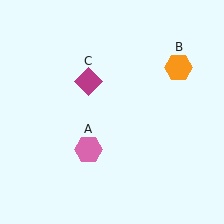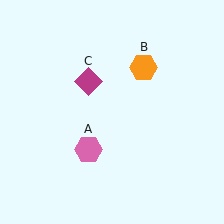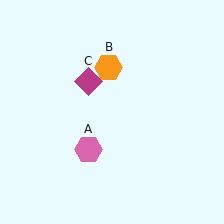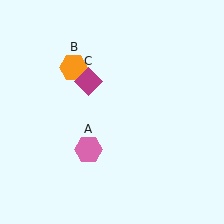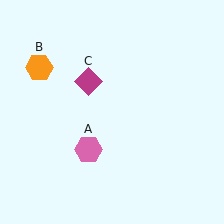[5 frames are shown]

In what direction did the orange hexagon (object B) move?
The orange hexagon (object B) moved left.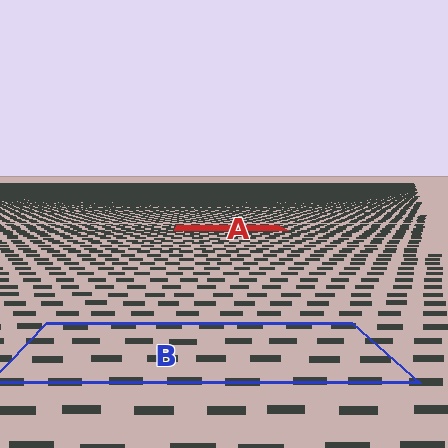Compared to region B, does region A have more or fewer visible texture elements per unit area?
Region A has more texture elements per unit area — they are packed more densely because it is farther away.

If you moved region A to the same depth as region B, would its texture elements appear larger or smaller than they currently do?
They would appear larger. At a closer depth, the same texture elements are projected at a bigger on-screen size.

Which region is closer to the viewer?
Region B is closer. The texture elements there are larger and more spread out.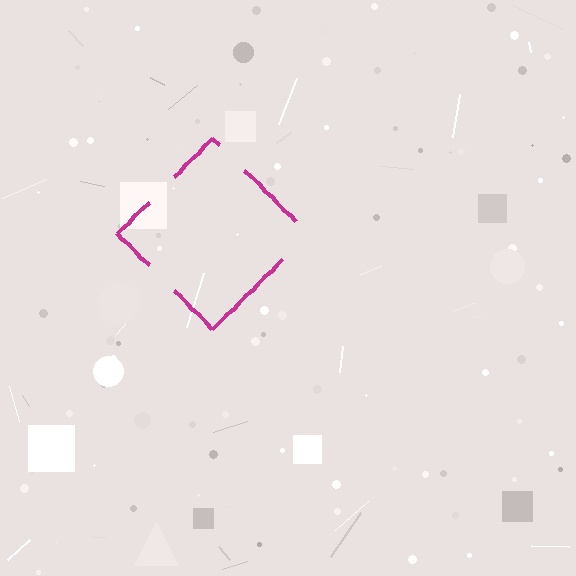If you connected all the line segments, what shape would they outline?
They would outline a diamond.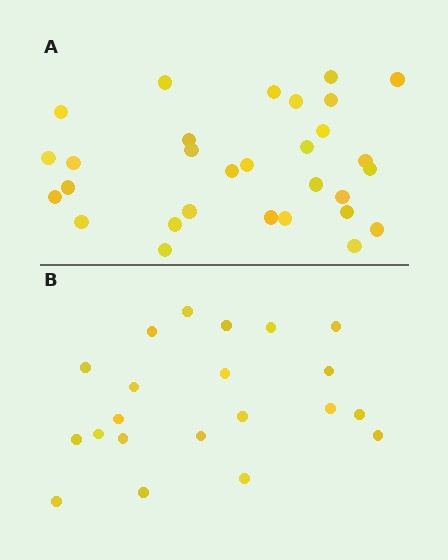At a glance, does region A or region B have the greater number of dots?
Region A (the top region) has more dots.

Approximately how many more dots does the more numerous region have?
Region A has roughly 8 or so more dots than region B.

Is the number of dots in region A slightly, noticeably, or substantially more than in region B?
Region A has noticeably more, but not dramatically so. The ratio is roughly 1.4 to 1.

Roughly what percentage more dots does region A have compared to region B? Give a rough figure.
About 45% more.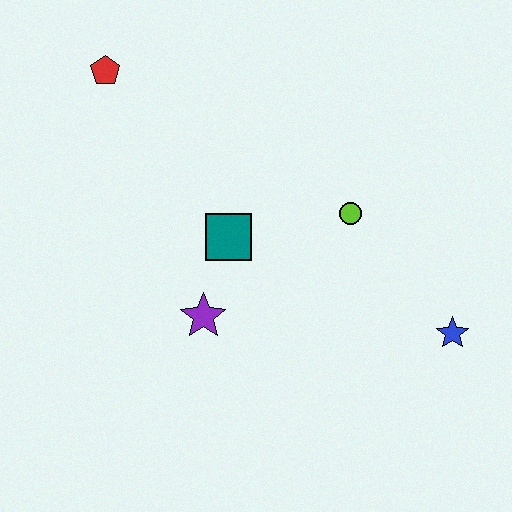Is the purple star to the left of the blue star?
Yes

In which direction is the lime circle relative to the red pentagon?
The lime circle is to the right of the red pentagon.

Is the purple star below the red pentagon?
Yes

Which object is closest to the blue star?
The lime circle is closest to the blue star.